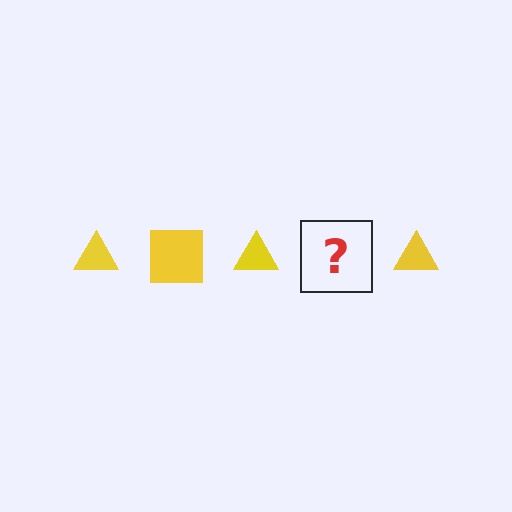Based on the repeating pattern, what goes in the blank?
The blank should be a yellow square.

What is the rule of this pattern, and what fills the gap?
The rule is that the pattern cycles through triangle, square shapes in yellow. The gap should be filled with a yellow square.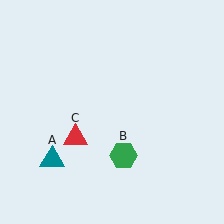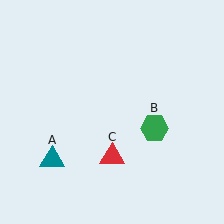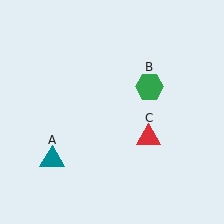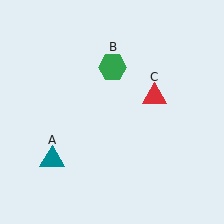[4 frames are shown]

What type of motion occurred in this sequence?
The green hexagon (object B), red triangle (object C) rotated counterclockwise around the center of the scene.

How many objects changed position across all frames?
2 objects changed position: green hexagon (object B), red triangle (object C).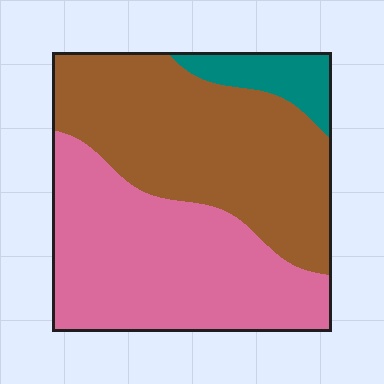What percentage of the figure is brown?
Brown takes up about one half (1/2) of the figure.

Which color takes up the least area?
Teal, at roughly 10%.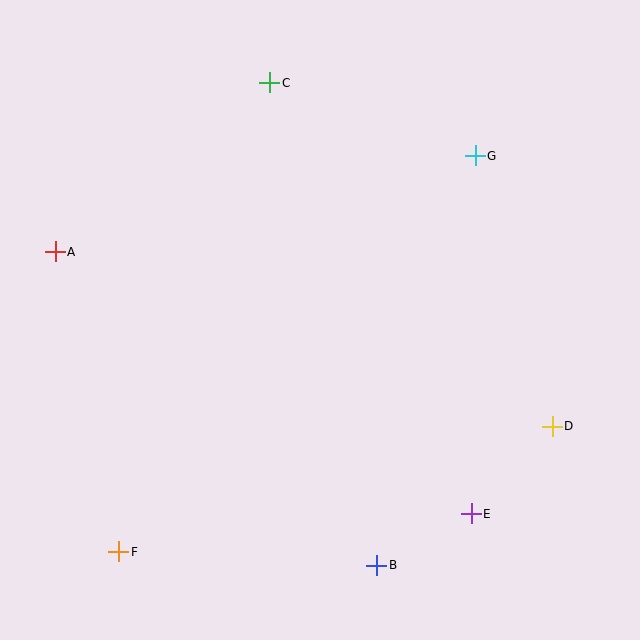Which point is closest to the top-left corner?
Point A is closest to the top-left corner.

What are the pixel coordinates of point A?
Point A is at (55, 252).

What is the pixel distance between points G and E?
The distance between G and E is 358 pixels.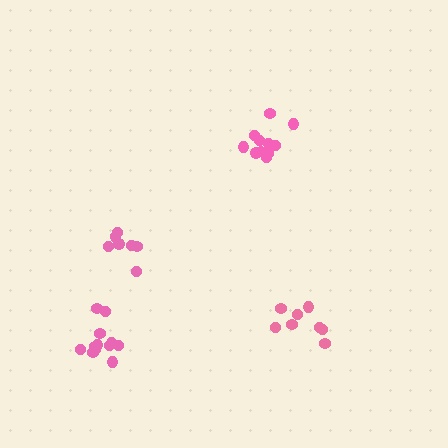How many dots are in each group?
Group 1: 11 dots, Group 2: 8 dots, Group 3: 12 dots, Group 4: 8 dots (39 total).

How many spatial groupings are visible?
There are 4 spatial groupings.